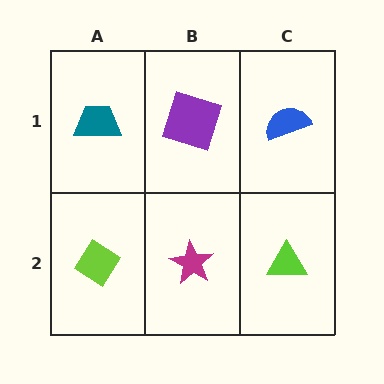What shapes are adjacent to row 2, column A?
A teal trapezoid (row 1, column A), a magenta star (row 2, column B).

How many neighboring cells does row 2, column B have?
3.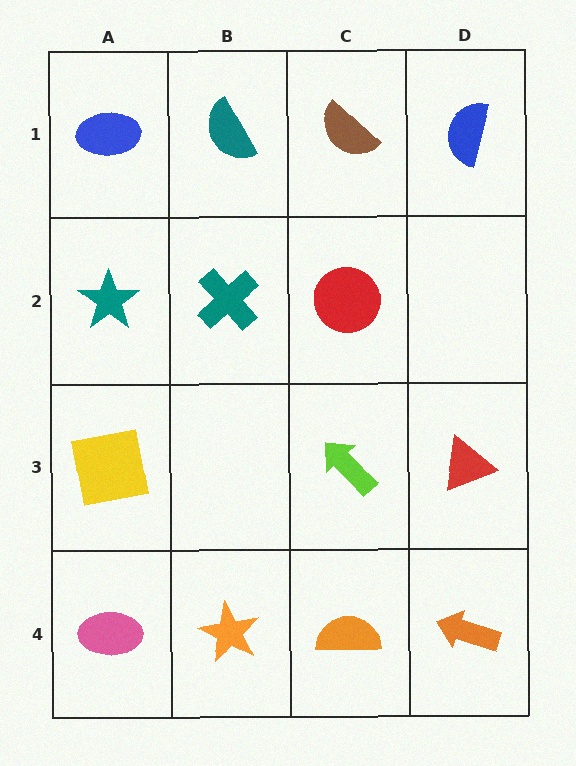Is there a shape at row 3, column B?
No, that cell is empty.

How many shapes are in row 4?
4 shapes.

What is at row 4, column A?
A pink ellipse.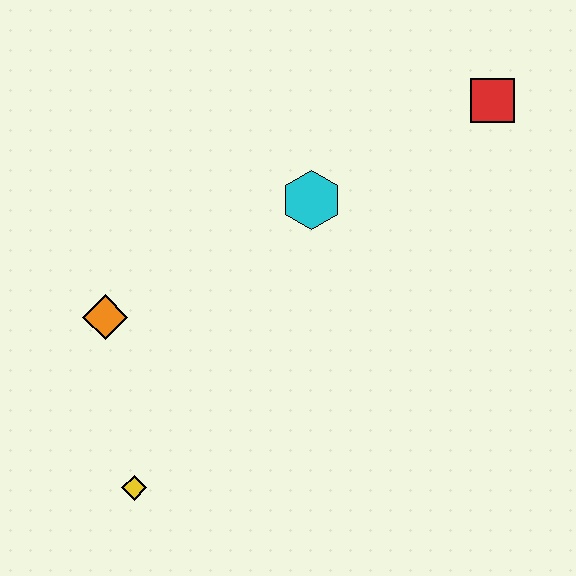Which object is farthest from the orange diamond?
The red square is farthest from the orange diamond.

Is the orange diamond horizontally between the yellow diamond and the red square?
No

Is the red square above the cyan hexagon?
Yes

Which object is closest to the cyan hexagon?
The red square is closest to the cyan hexagon.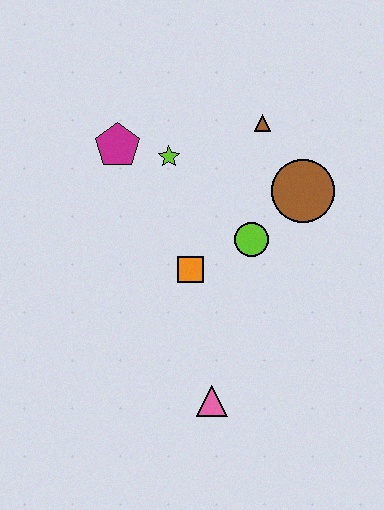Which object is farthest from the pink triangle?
The brown triangle is farthest from the pink triangle.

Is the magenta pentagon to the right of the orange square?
No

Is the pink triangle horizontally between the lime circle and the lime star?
Yes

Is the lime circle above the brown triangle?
No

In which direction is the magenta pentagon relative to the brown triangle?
The magenta pentagon is to the left of the brown triangle.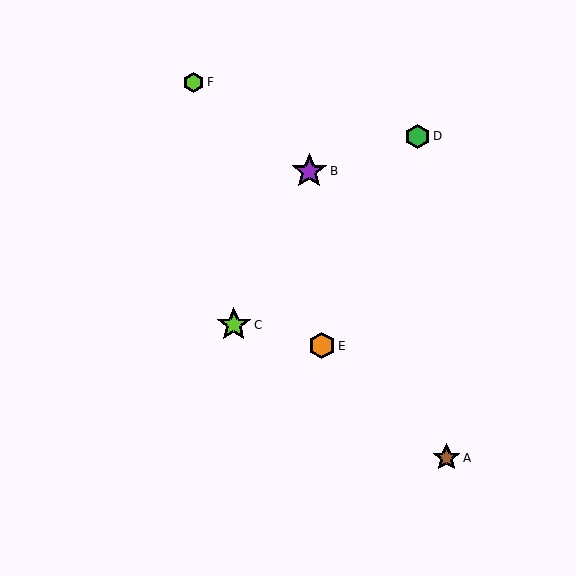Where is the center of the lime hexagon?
The center of the lime hexagon is at (194, 82).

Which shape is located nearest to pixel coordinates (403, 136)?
The green hexagon (labeled D) at (417, 136) is nearest to that location.